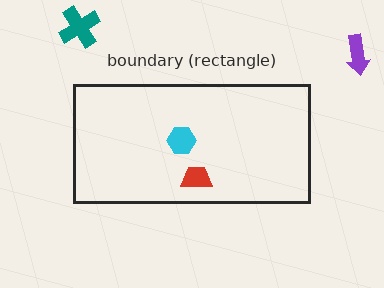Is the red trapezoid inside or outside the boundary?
Inside.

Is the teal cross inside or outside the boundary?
Outside.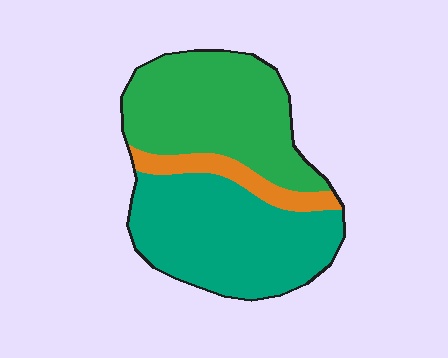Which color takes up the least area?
Orange, at roughly 10%.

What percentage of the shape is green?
Green takes up about two fifths (2/5) of the shape.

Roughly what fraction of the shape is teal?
Teal takes up between a third and a half of the shape.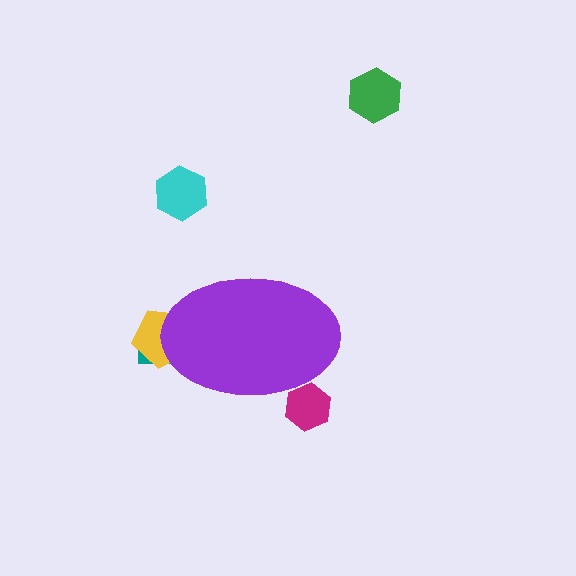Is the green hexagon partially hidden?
No, the green hexagon is fully visible.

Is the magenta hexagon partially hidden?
Yes, the magenta hexagon is partially hidden behind the purple ellipse.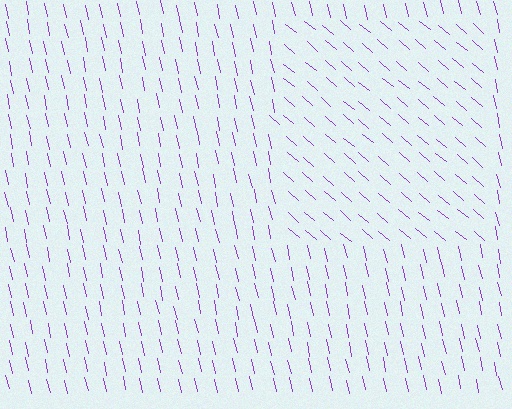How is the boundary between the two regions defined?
The boundary is defined purely by a change in line orientation (approximately 37 degrees difference). All lines are the same color and thickness.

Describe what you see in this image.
The image is filled with small purple line segments. A rectangle region in the image has lines oriented differently from the surrounding lines, creating a visible texture boundary.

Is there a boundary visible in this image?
Yes, there is a texture boundary formed by a change in line orientation.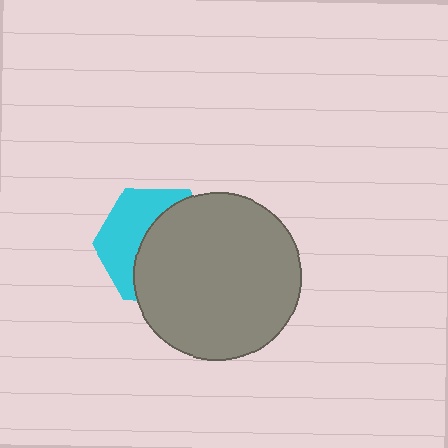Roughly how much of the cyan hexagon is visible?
A small part of it is visible (roughly 42%).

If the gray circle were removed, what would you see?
You would see the complete cyan hexagon.